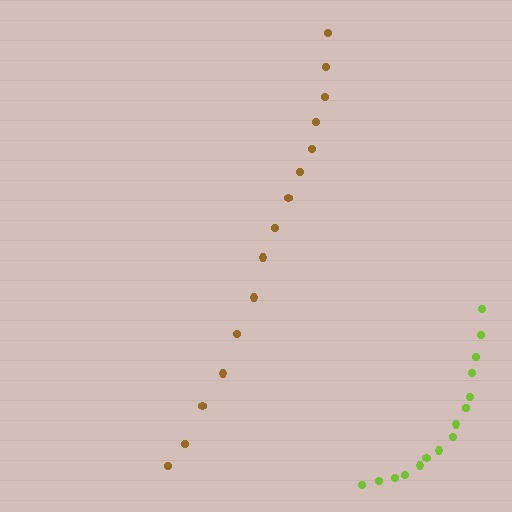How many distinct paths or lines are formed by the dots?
There are 2 distinct paths.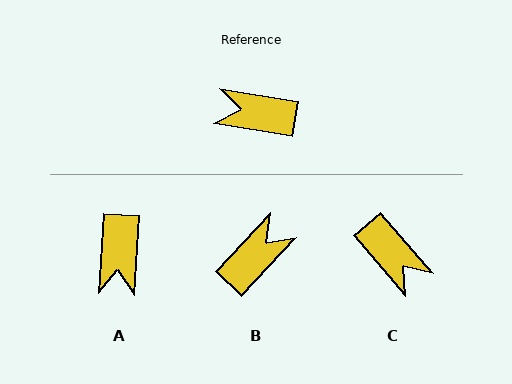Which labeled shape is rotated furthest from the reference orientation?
C, about 140 degrees away.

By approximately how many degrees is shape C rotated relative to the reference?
Approximately 140 degrees counter-clockwise.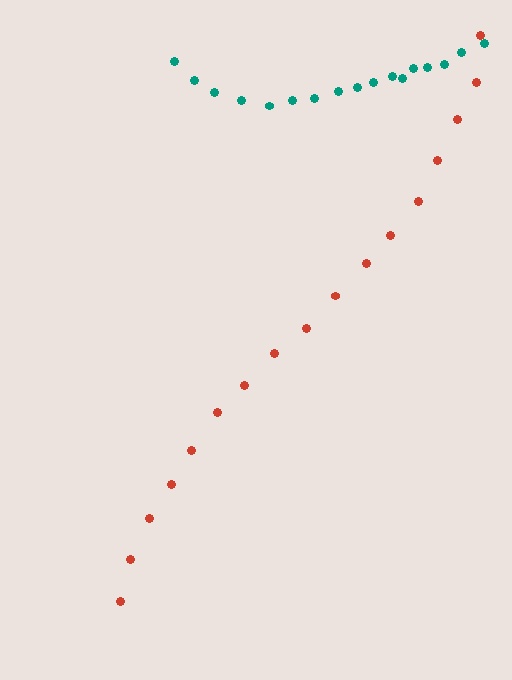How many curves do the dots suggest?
There are 2 distinct paths.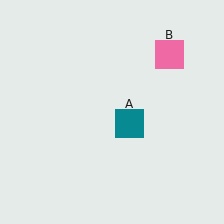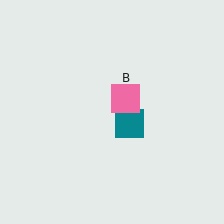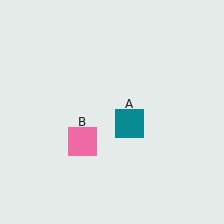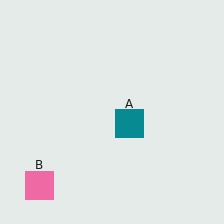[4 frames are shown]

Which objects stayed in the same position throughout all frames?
Teal square (object A) remained stationary.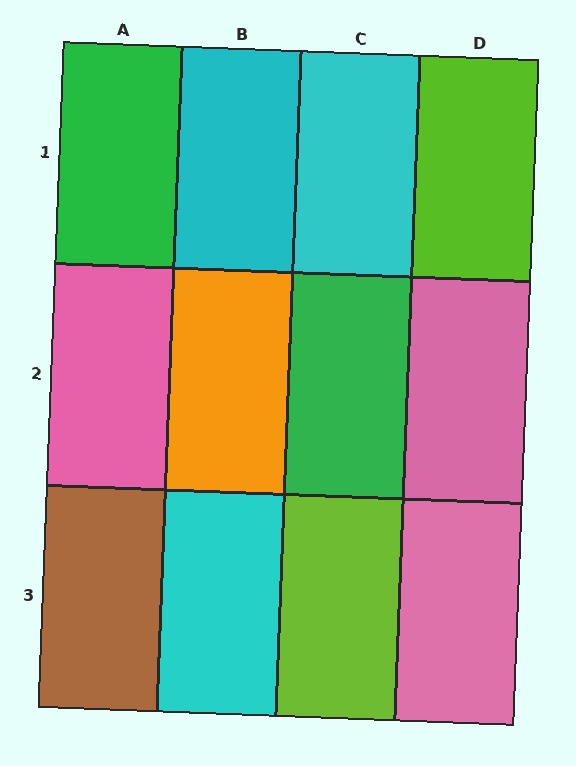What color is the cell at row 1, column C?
Cyan.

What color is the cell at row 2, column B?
Orange.